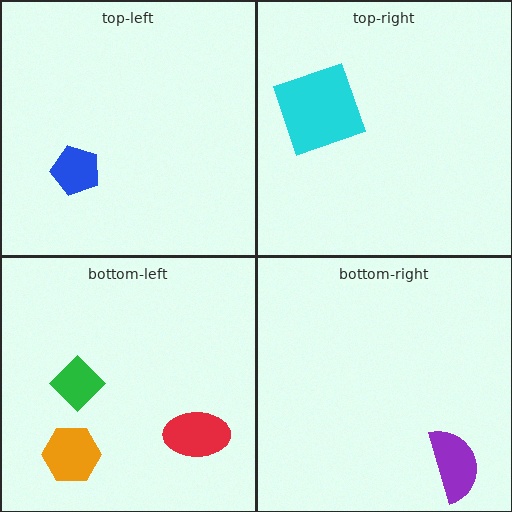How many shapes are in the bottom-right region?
1.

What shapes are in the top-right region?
The cyan square.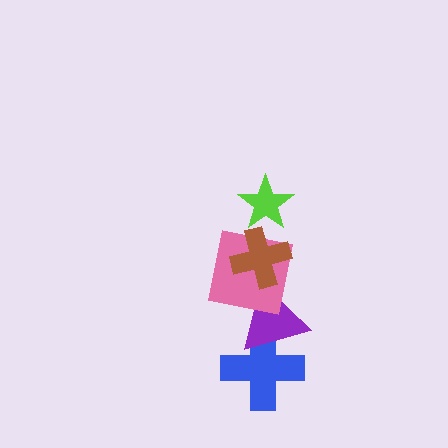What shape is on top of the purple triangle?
The pink square is on top of the purple triangle.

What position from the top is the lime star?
The lime star is 1st from the top.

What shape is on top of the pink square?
The brown cross is on top of the pink square.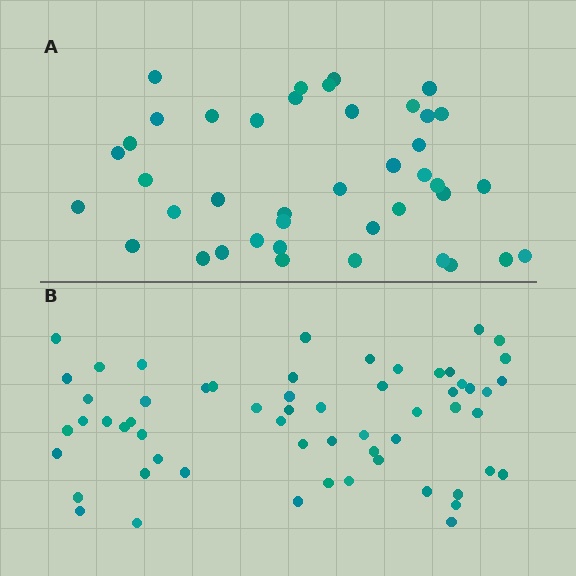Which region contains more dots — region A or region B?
Region B (the bottom region) has more dots.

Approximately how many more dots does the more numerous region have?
Region B has approximately 20 more dots than region A.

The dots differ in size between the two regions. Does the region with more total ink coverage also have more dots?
No. Region A has more total ink coverage because its dots are larger, but region B actually contains more individual dots. Total area can be misleading — the number of items is what matters here.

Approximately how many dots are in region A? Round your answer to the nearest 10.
About 40 dots. (The exact count is 41, which rounds to 40.)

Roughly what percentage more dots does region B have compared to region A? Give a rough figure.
About 45% more.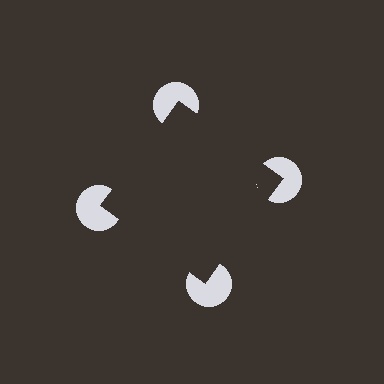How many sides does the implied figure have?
4 sides.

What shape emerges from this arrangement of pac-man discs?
An illusory square — its edges are inferred from the aligned wedge cuts in the pac-man discs, not physically drawn.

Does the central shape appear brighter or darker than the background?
It typically appears slightly darker than the background, even though no actual brightness change is drawn.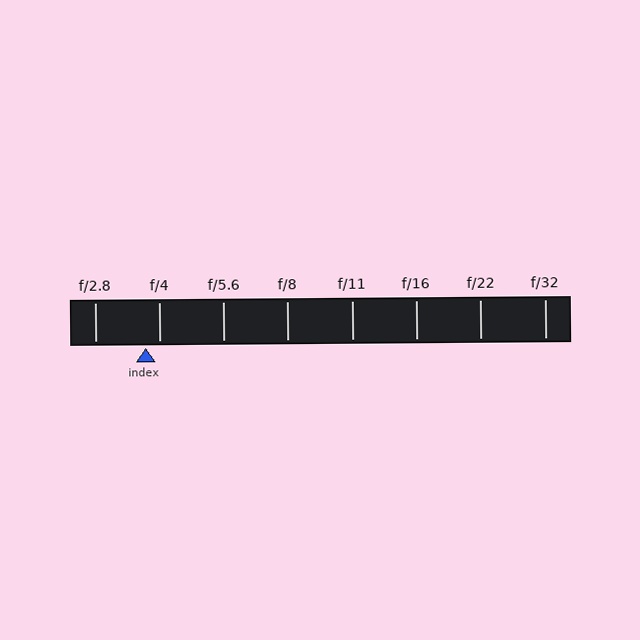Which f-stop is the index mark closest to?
The index mark is closest to f/4.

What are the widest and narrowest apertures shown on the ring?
The widest aperture shown is f/2.8 and the narrowest is f/32.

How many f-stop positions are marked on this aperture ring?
There are 8 f-stop positions marked.